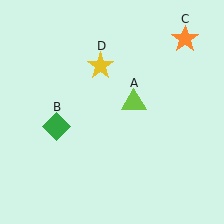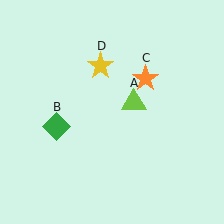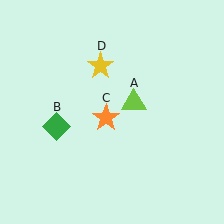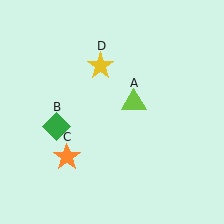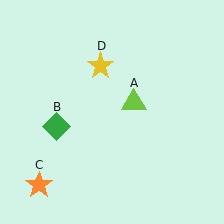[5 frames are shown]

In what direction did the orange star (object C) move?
The orange star (object C) moved down and to the left.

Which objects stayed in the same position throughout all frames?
Lime triangle (object A) and green diamond (object B) and yellow star (object D) remained stationary.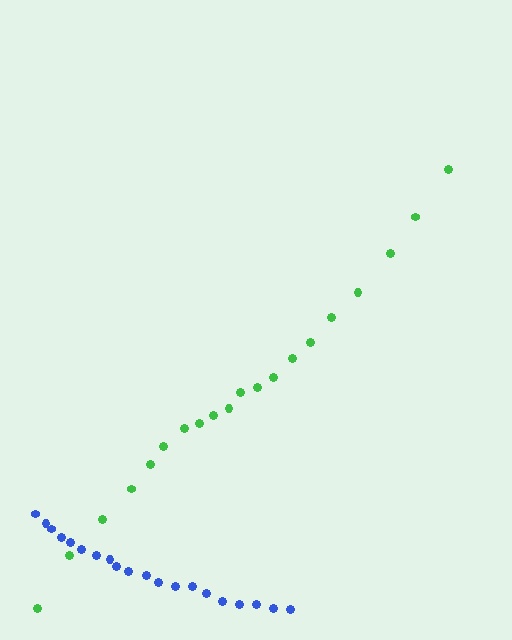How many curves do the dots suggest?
There are 2 distinct paths.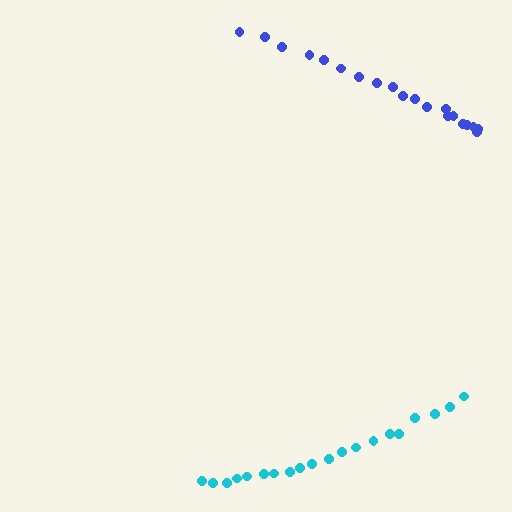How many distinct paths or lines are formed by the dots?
There are 2 distinct paths.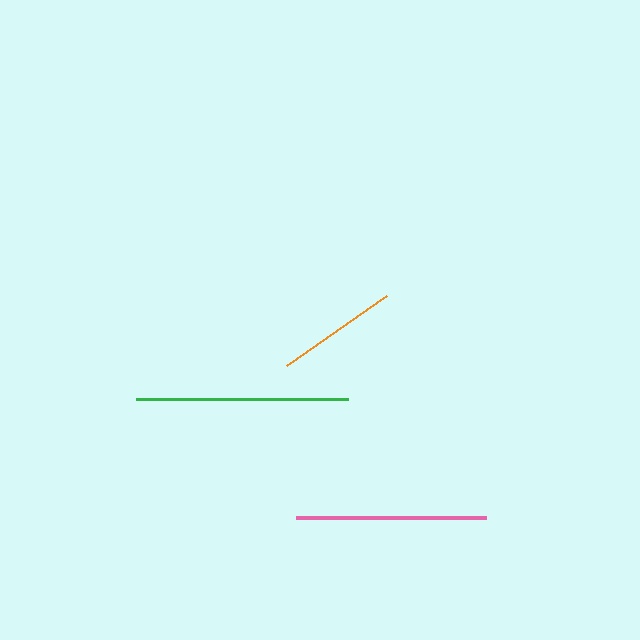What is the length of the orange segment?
The orange segment is approximately 122 pixels long.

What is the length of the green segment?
The green segment is approximately 212 pixels long.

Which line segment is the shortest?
The orange line is the shortest at approximately 122 pixels.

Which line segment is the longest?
The green line is the longest at approximately 212 pixels.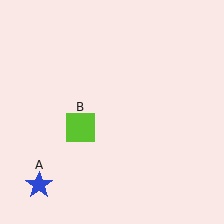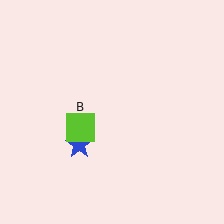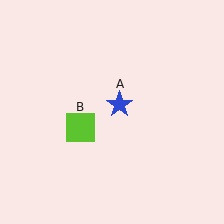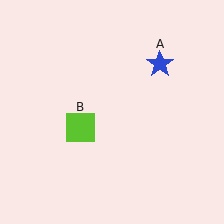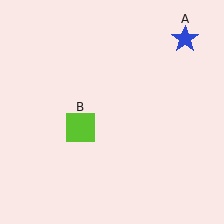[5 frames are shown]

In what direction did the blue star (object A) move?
The blue star (object A) moved up and to the right.